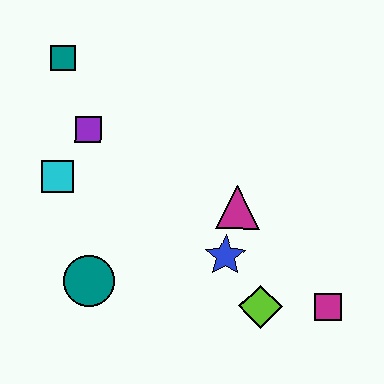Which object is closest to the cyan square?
The purple square is closest to the cyan square.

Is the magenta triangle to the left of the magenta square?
Yes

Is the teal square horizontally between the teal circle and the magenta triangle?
No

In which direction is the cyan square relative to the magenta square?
The cyan square is to the left of the magenta square.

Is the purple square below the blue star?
No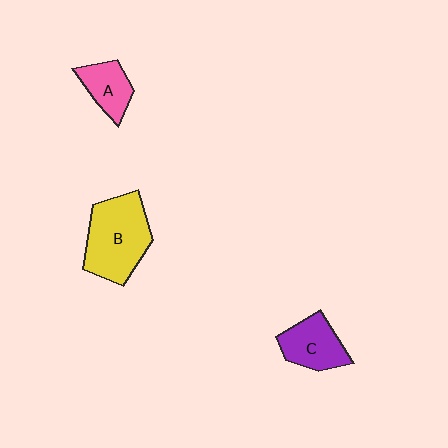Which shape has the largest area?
Shape B (yellow).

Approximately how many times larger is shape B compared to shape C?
Approximately 1.6 times.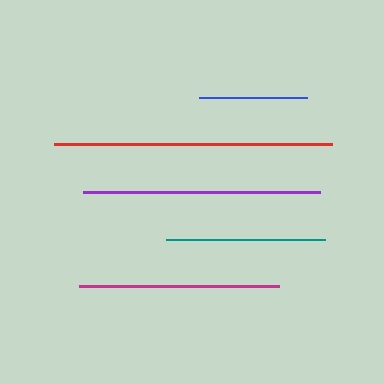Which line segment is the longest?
The red line is the longest at approximately 278 pixels.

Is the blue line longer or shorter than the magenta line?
The magenta line is longer than the blue line.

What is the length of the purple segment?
The purple segment is approximately 237 pixels long.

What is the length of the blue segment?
The blue segment is approximately 107 pixels long.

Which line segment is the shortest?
The blue line is the shortest at approximately 107 pixels.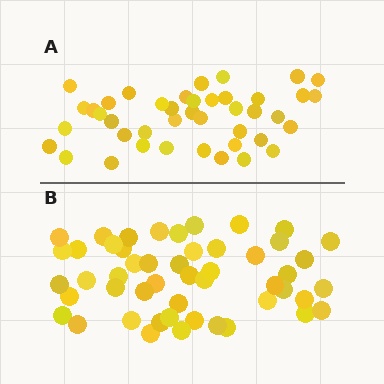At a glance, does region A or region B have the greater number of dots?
Region B (the bottom region) has more dots.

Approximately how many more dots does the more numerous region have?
Region B has roughly 8 or so more dots than region A.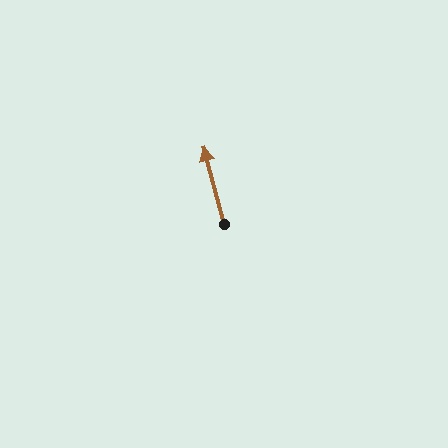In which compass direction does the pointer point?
North.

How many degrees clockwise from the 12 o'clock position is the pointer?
Approximately 345 degrees.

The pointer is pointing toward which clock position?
Roughly 11 o'clock.